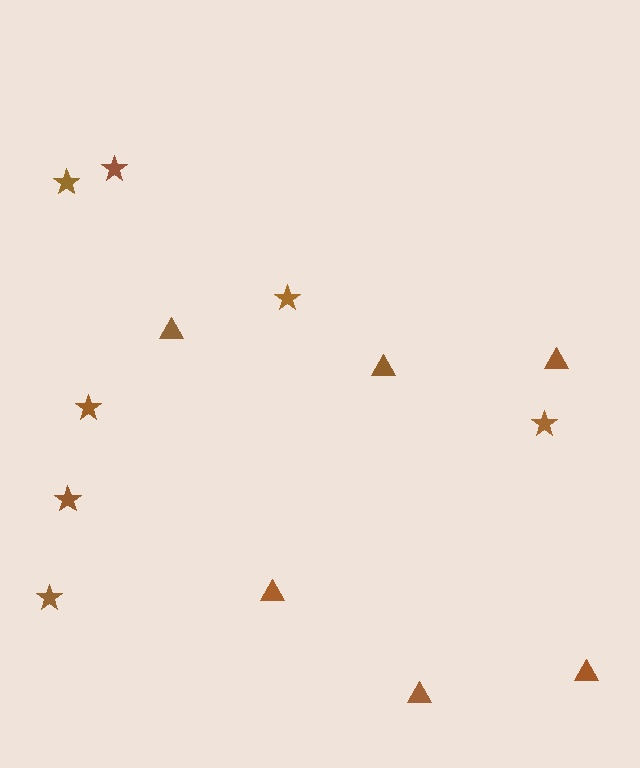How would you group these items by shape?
There are 2 groups: one group of triangles (6) and one group of stars (7).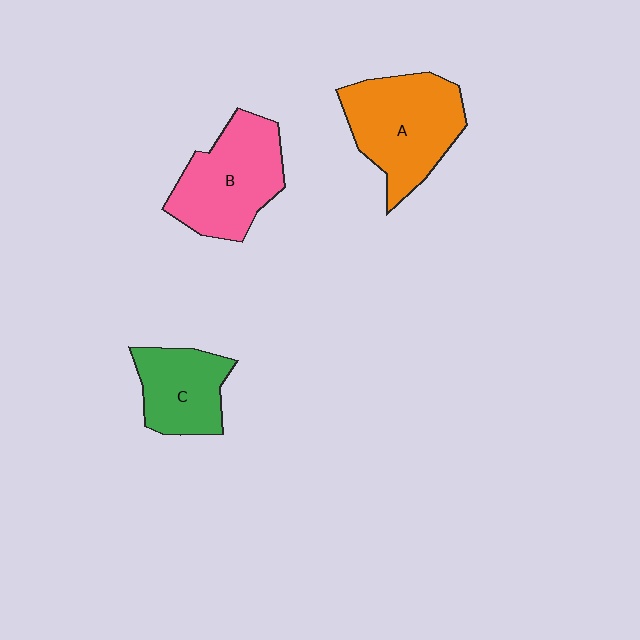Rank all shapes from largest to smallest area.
From largest to smallest: A (orange), B (pink), C (green).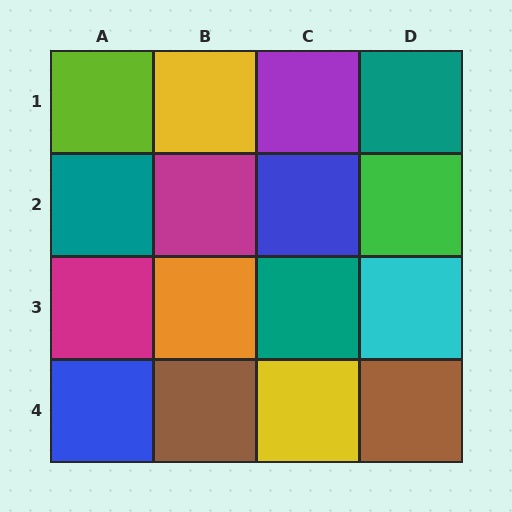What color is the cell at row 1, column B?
Yellow.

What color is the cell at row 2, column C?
Blue.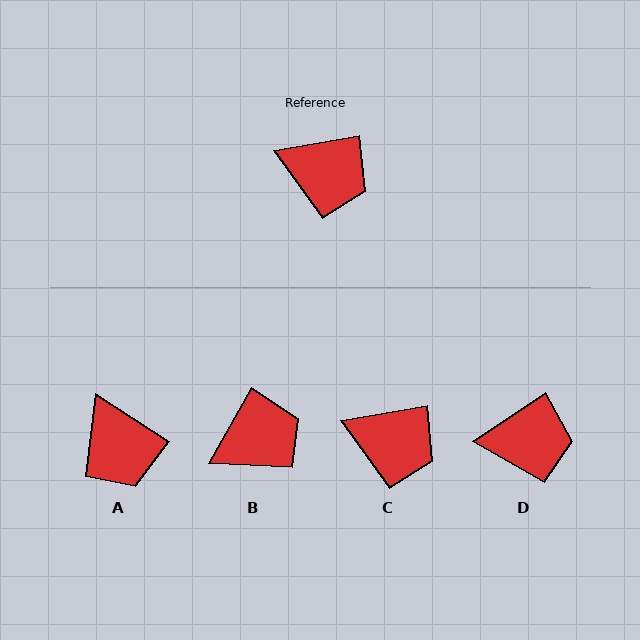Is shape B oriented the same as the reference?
No, it is off by about 51 degrees.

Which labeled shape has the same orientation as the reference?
C.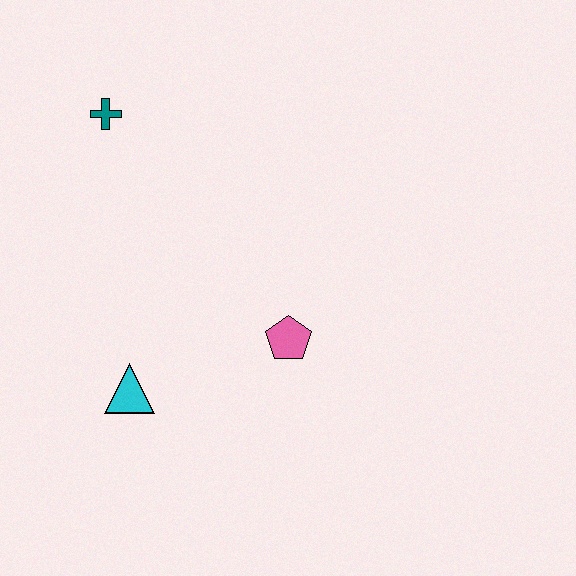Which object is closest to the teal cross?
The cyan triangle is closest to the teal cross.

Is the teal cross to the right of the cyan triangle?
No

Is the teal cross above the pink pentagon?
Yes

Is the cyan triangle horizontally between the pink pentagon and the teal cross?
Yes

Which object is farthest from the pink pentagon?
The teal cross is farthest from the pink pentagon.